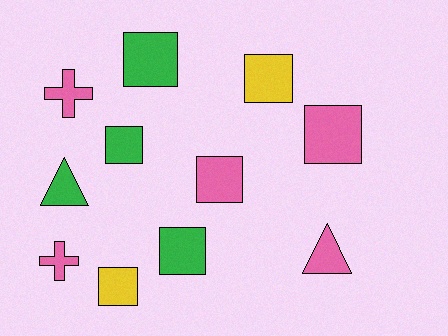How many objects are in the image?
There are 11 objects.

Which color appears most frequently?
Pink, with 5 objects.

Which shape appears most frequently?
Square, with 7 objects.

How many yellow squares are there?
There are 2 yellow squares.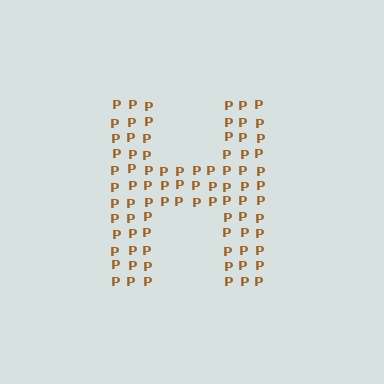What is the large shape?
The large shape is the letter H.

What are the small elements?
The small elements are letter P's.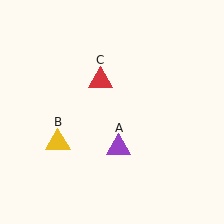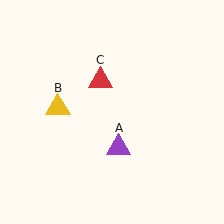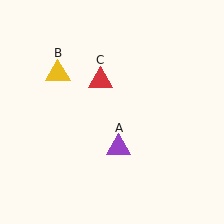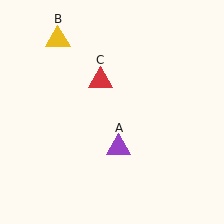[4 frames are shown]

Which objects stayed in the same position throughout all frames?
Purple triangle (object A) and red triangle (object C) remained stationary.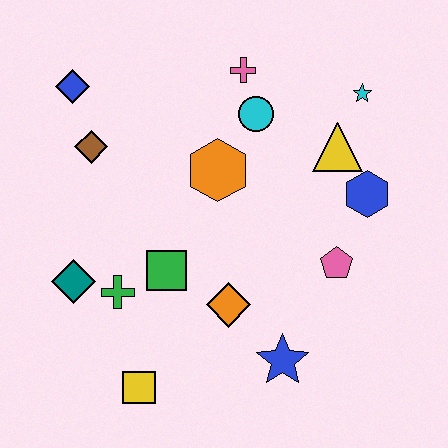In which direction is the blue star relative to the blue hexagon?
The blue star is below the blue hexagon.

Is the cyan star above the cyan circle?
Yes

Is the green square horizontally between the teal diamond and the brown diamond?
No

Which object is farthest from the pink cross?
The yellow square is farthest from the pink cross.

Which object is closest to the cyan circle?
The pink cross is closest to the cyan circle.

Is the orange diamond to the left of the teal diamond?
No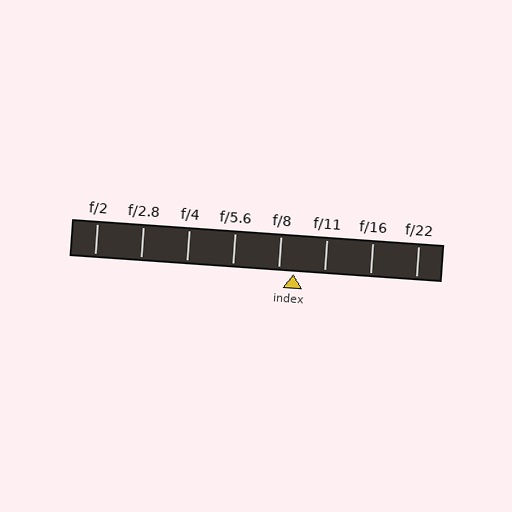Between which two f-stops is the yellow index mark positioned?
The index mark is between f/8 and f/11.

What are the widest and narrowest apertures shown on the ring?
The widest aperture shown is f/2 and the narrowest is f/22.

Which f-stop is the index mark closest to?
The index mark is closest to f/8.